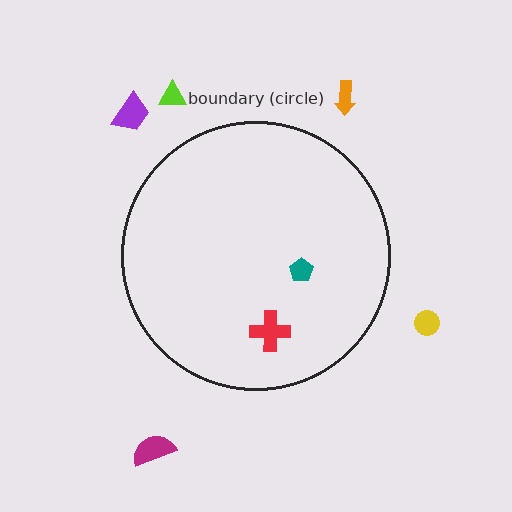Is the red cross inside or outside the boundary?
Inside.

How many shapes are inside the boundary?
2 inside, 5 outside.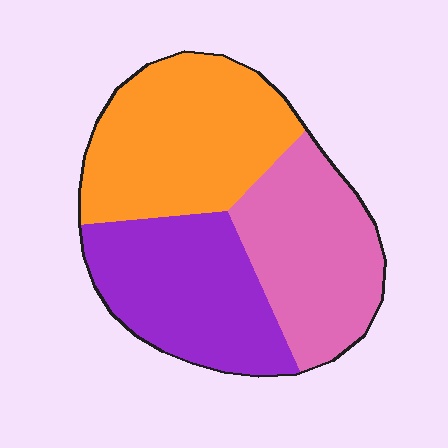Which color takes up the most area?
Orange, at roughly 35%.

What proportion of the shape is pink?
Pink takes up about one third (1/3) of the shape.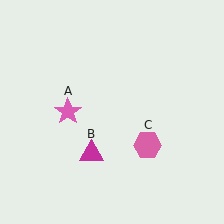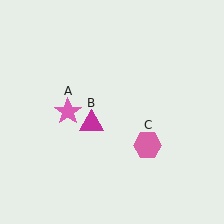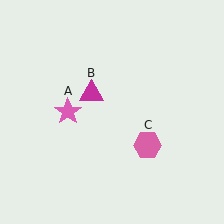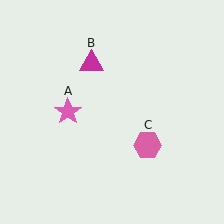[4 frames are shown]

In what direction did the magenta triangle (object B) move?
The magenta triangle (object B) moved up.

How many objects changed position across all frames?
1 object changed position: magenta triangle (object B).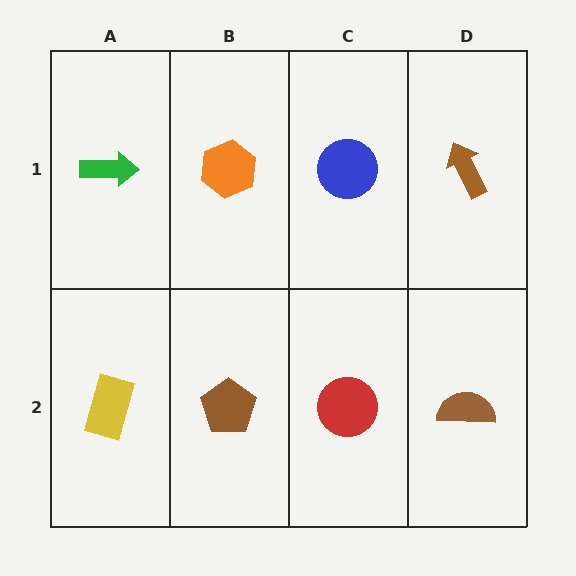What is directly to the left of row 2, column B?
A yellow rectangle.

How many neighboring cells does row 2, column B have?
3.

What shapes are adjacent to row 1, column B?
A brown pentagon (row 2, column B), a green arrow (row 1, column A), a blue circle (row 1, column C).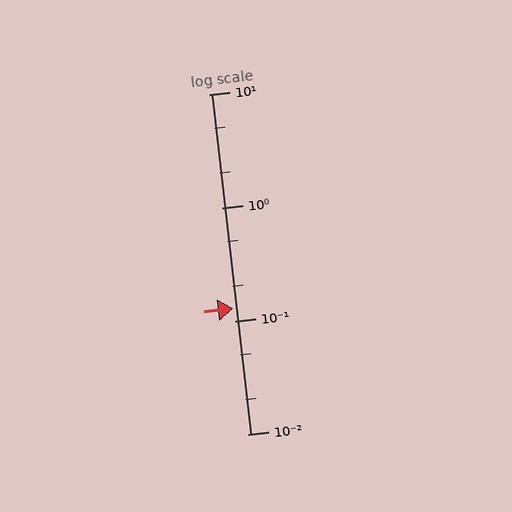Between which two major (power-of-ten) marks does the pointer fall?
The pointer is between 0.1 and 1.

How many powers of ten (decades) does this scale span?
The scale spans 3 decades, from 0.01 to 10.